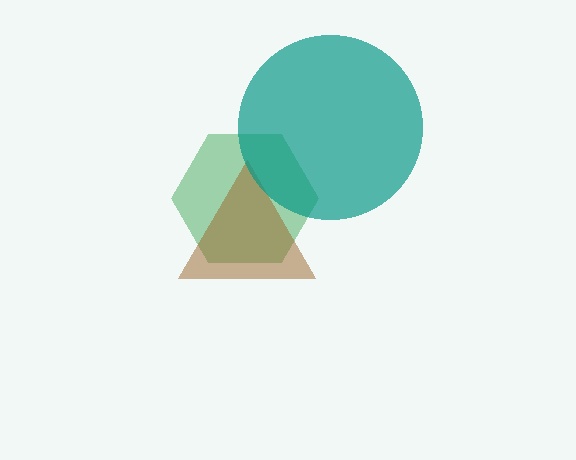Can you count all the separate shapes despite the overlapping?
Yes, there are 3 separate shapes.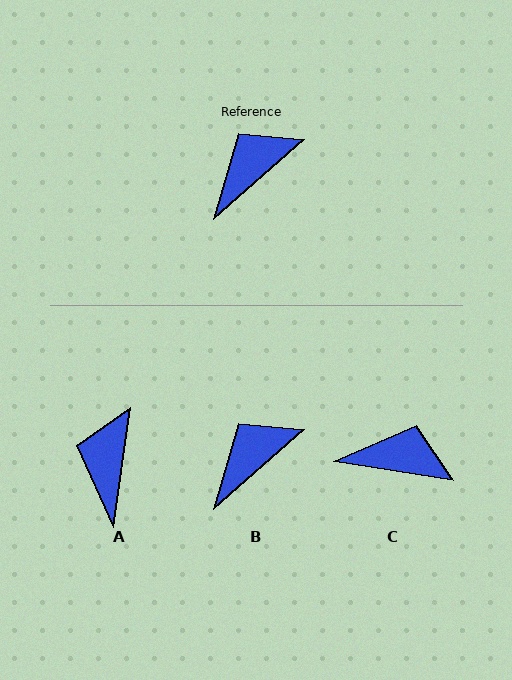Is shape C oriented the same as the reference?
No, it is off by about 50 degrees.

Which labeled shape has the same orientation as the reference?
B.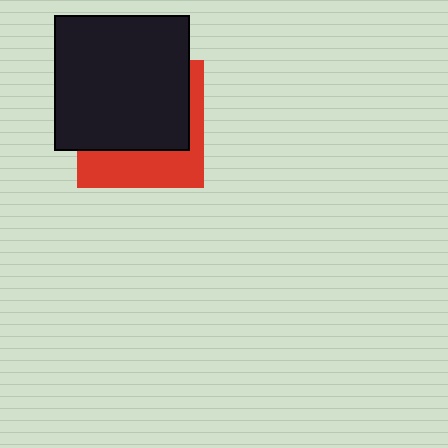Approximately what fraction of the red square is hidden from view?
Roughly 64% of the red square is hidden behind the black square.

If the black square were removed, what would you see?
You would see the complete red square.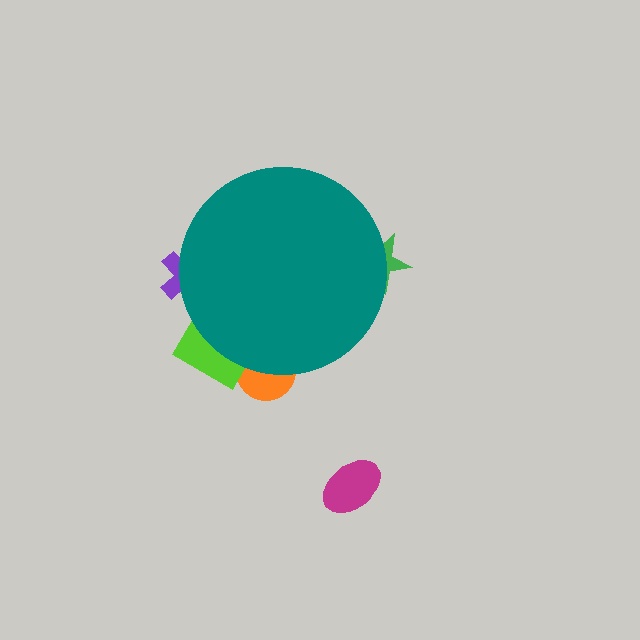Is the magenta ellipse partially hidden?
No, the magenta ellipse is fully visible.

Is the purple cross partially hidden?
Yes, the purple cross is partially hidden behind the teal circle.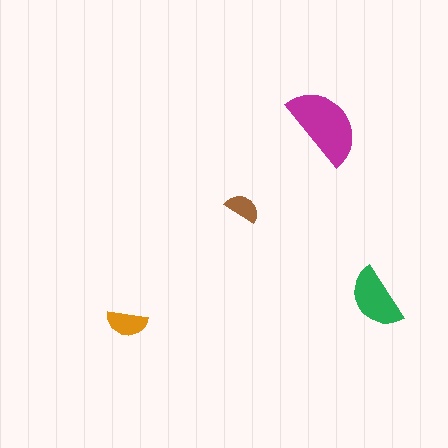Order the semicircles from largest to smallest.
the magenta one, the green one, the orange one, the brown one.